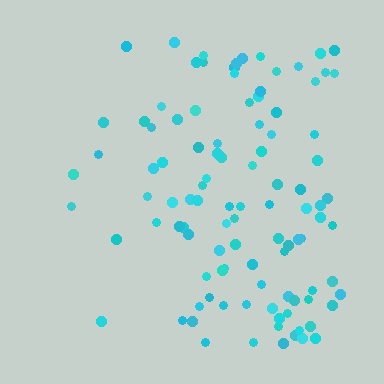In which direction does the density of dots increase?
From left to right, with the right side densest.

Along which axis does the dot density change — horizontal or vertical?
Horizontal.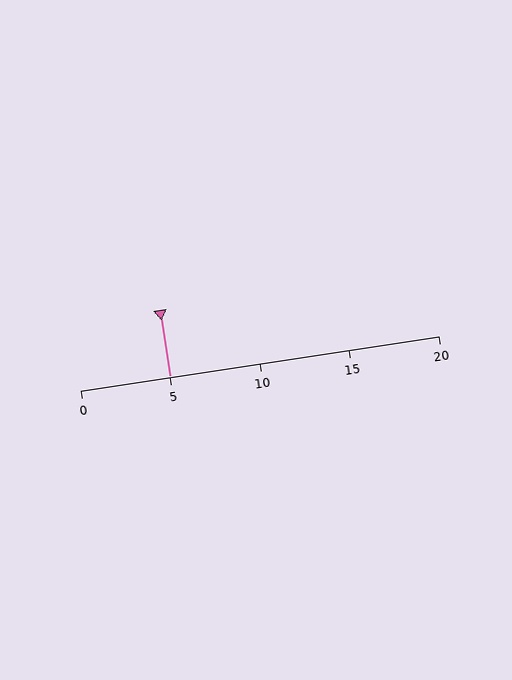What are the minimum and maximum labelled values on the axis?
The axis runs from 0 to 20.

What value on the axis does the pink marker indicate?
The marker indicates approximately 5.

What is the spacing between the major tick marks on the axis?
The major ticks are spaced 5 apart.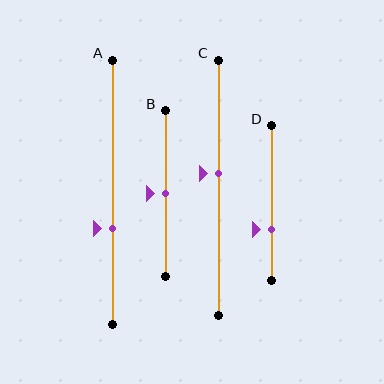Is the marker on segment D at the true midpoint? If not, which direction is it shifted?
No, the marker on segment D is shifted downward by about 17% of the segment length.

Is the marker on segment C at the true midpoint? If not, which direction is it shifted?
No, the marker on segment C is shifted upward by about 6% of the segment length.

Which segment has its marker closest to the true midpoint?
Segment B has its marker closest to the true midpoint.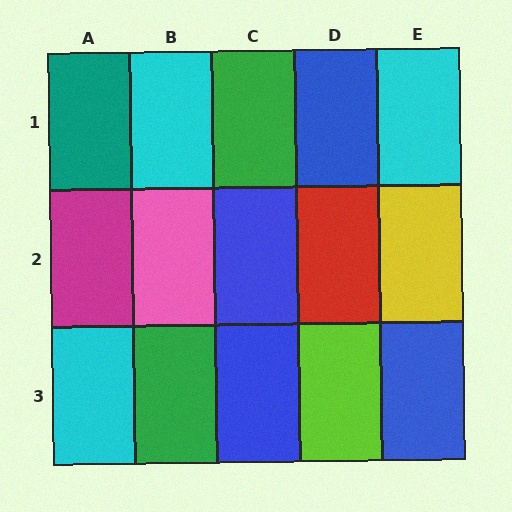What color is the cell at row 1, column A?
Teal.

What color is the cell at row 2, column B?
Pink.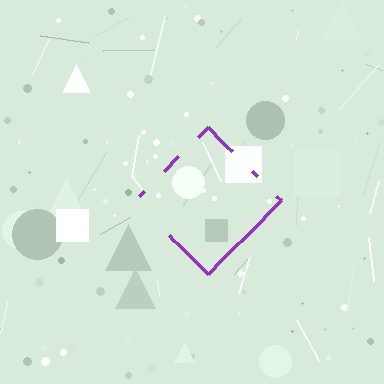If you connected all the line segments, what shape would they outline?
They would outline a diamond.